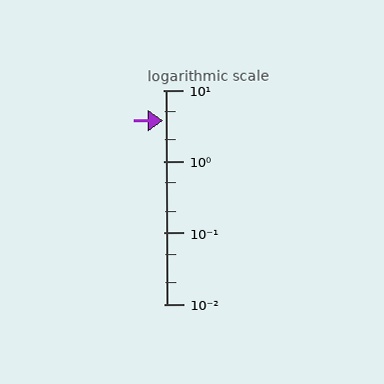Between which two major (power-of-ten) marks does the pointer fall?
The pointer is between 1 and 10.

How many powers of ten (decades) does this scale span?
The scale spans 3 decades, from 0.01 to 10.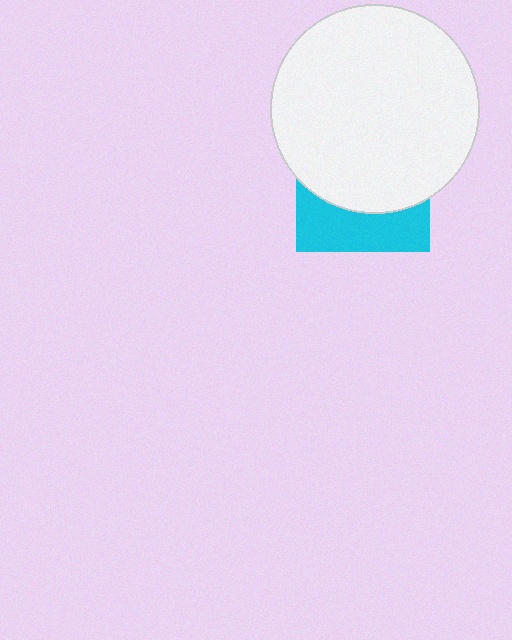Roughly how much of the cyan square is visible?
A small part of it is visible (roughly 34%).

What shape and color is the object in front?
The object in front is a white circle.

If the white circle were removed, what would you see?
You would see the complete cyan square.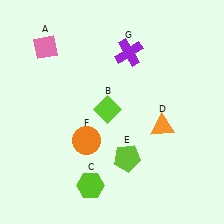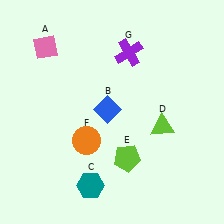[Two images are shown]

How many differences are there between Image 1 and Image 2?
There are 3 differences between the two images.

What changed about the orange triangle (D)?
In Image 1, D is orange. In Image 2, it changed to lime.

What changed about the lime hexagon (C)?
In Image 1, C is lime. In Image 2, it changed to teal.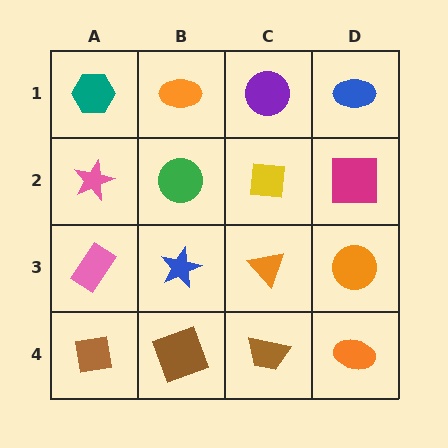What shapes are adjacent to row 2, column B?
An orange ellipse (row 1, column B), a blue star (row 3, column B), a pink star (row 2, column A), a yellow square (row 2, column C).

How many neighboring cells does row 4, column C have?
3.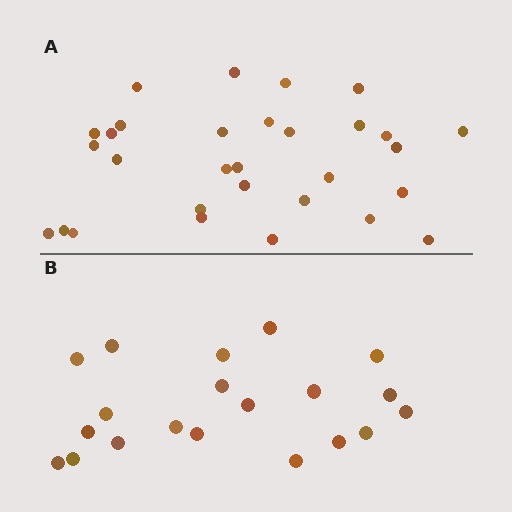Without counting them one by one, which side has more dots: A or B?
Region A (the top region) has more dots.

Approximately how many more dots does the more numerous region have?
Region A has roughly 10 or so more dots than region B.